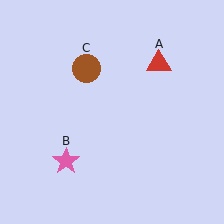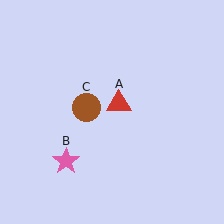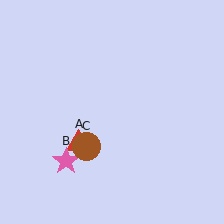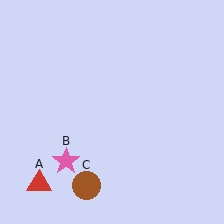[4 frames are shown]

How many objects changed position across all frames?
2 objects changed position: red triangle (object A), brown circle (object C).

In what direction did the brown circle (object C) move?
The brown circle (object C) moved down.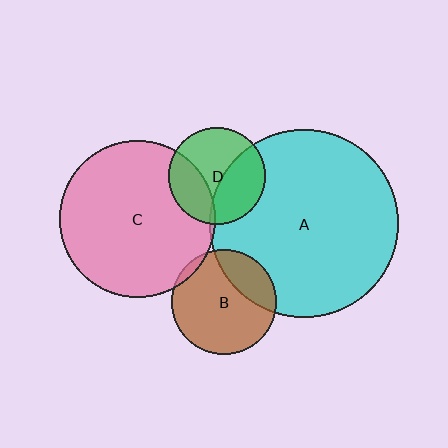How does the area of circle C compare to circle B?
Approximately 2.2 times.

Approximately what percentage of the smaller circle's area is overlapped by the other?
Approximately 5%.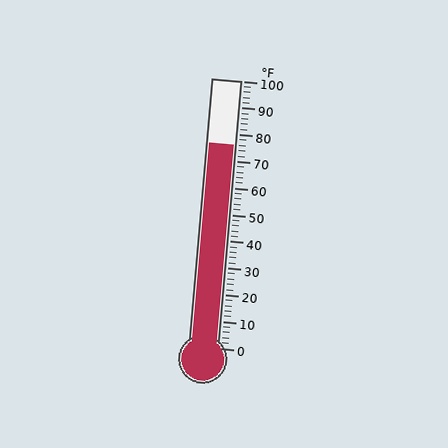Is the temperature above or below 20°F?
The temperature is above 20°F.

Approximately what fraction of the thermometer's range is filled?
The thermometer is filled to approximately 75% of its range.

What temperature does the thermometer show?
The thermometer shows approximately 76°F.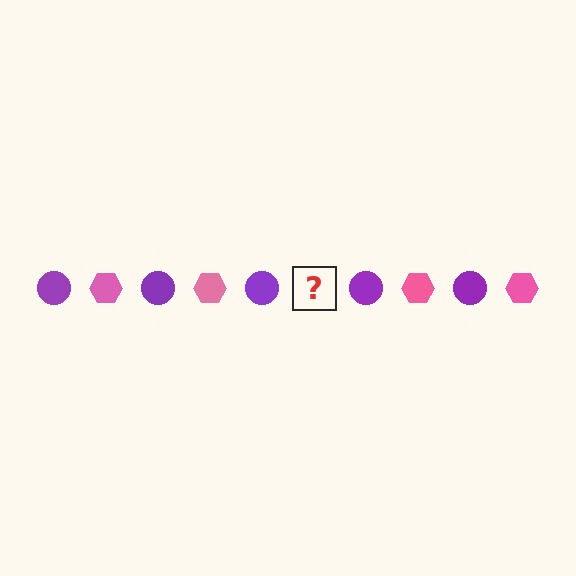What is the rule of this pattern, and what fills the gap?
The rule is that the pattern alternates between purple circle and pink hexagon. The gap should be filled with a pink hexagon.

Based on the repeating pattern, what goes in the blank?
The blank should be a pink hexagon.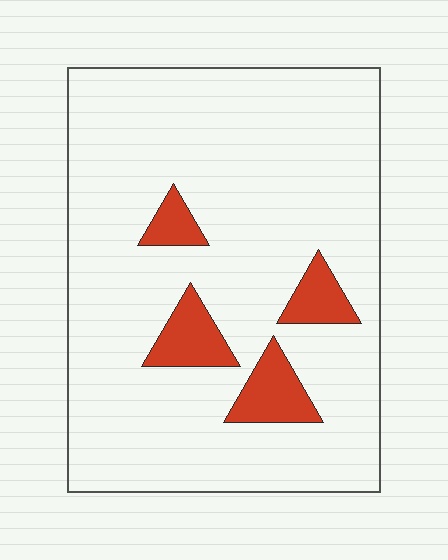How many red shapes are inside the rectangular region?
4.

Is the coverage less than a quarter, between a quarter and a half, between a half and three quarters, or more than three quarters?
Less than a quarter.